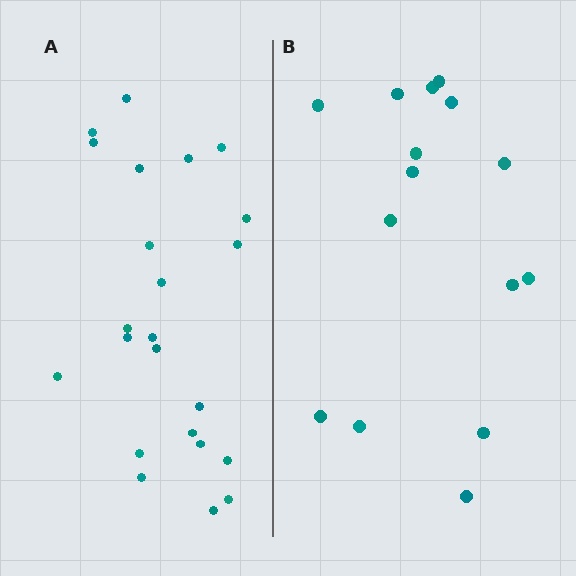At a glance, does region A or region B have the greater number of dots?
Region A (the left region) has more dots.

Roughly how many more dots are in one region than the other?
Region A has roughly 8 or so more dots than region B.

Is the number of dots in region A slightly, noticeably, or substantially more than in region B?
Region A has substantially more. The ratio is roughly 1.5 to 1.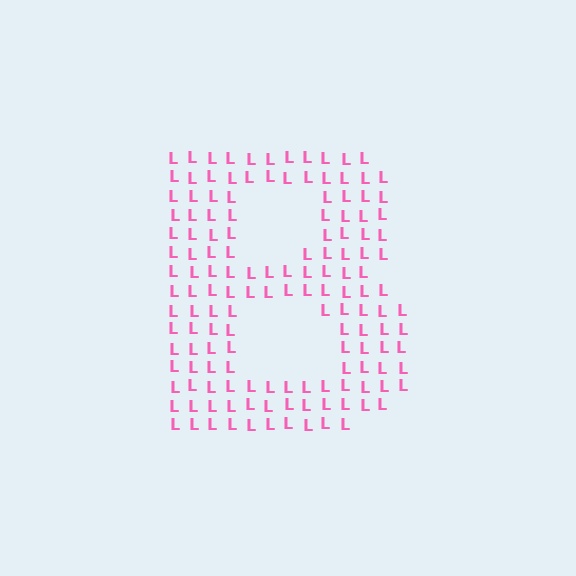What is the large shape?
The large shape is the letter B.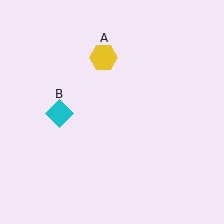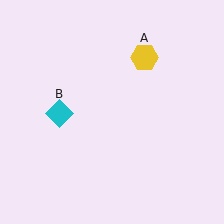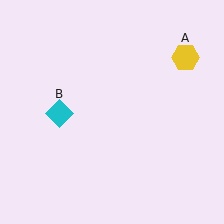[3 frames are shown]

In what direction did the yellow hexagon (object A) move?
The yellow hexagon (object A) moved right.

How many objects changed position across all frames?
1 object changed position: yellow hexagon (object A).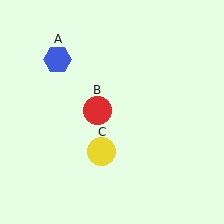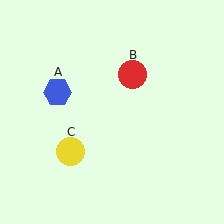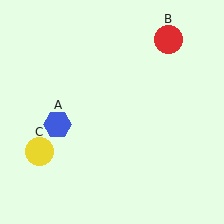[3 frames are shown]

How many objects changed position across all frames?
3 objects changed position: blue hexagon (object A), red circle (object B), yellow circle (object C).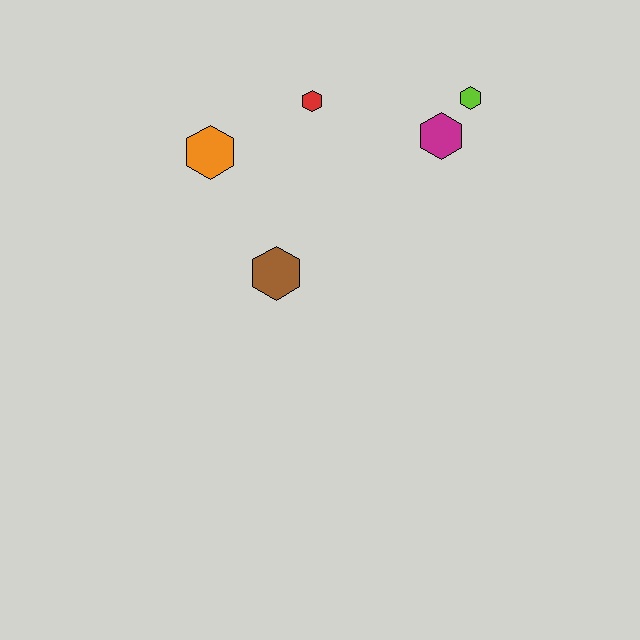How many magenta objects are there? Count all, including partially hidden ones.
There is 1 magenta object.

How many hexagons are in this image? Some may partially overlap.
There are 5 hexagons.